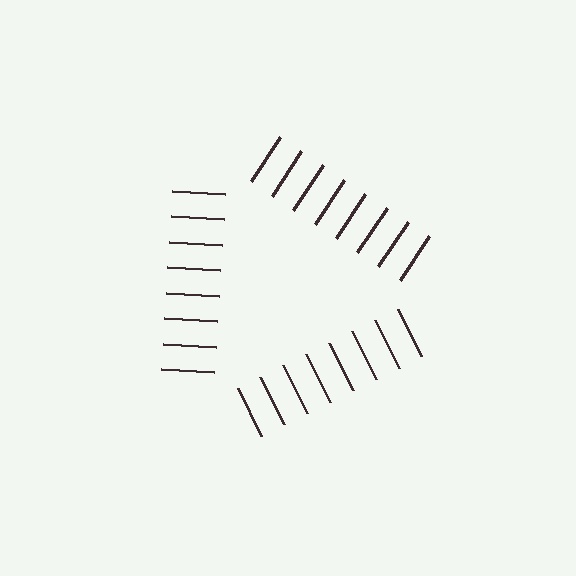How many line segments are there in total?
24 — 8 along each of the 3 edges.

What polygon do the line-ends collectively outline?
An illusory triangle — the line segments terminate on its edges but no continuous stroke is drawn.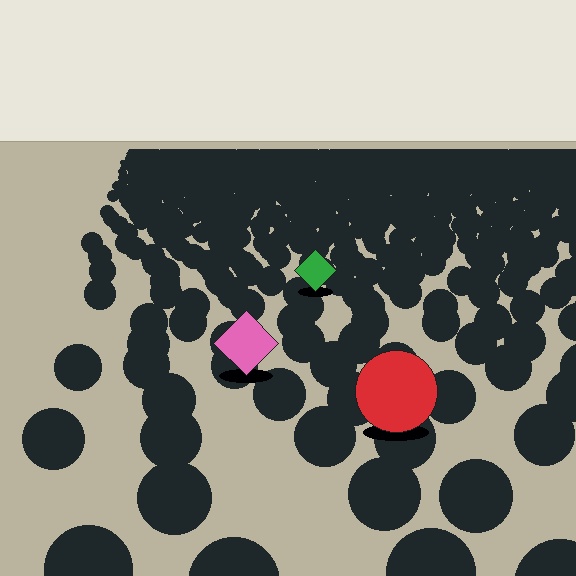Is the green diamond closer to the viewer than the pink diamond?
No. The pink diamond is closer — you can tell from the texture gradient: the ground texture is coarser near it.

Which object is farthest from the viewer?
The green diamond is farthest from the viewer. It appears smaller and the ground texture around it is denser.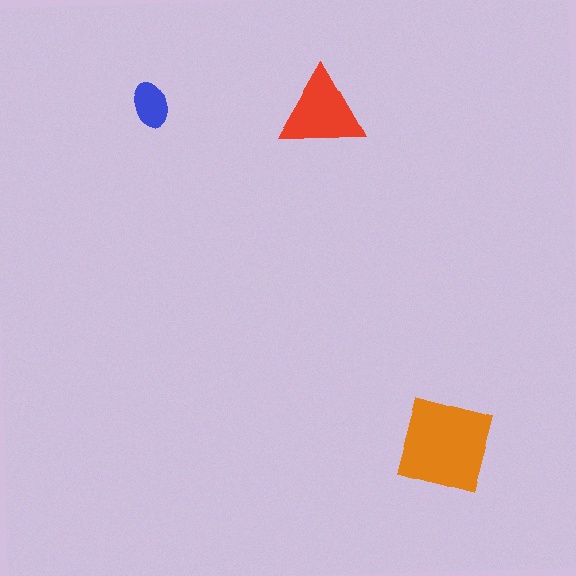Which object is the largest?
The orange square.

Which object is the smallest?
The blue ellipse.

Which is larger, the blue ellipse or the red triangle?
The red triangle.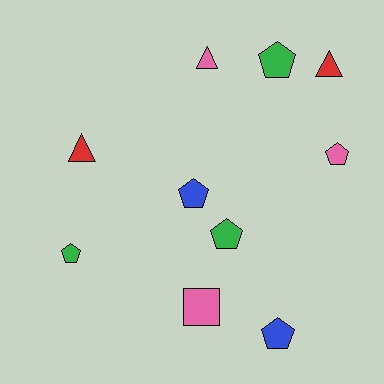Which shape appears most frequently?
Pentagon, with 6 objects.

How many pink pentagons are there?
There is 1 pink pentagon.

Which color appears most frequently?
Pink, with 3 objects.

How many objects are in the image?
There are 10 objects.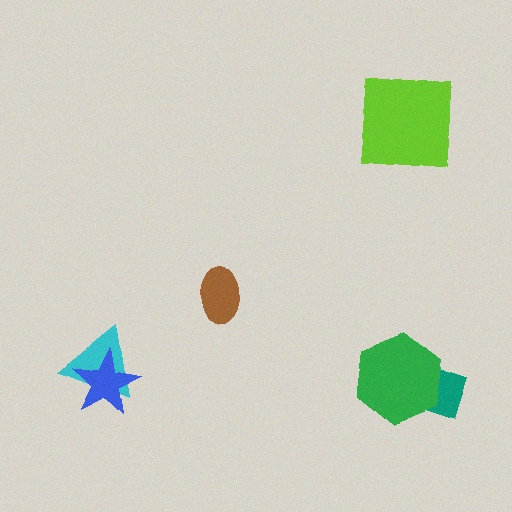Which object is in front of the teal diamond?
The green hexagon is in front of the teal diamond.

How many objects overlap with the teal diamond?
1 object overlaps with the teal diamond.